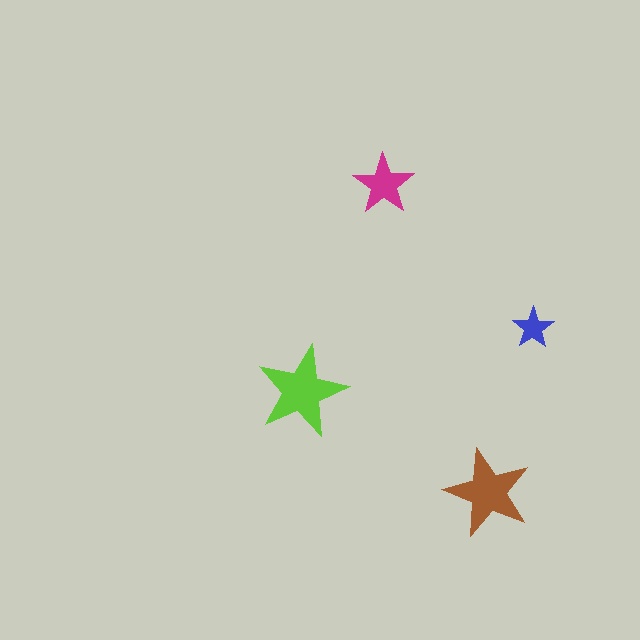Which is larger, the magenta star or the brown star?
The brown one.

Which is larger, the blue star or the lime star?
The lime one.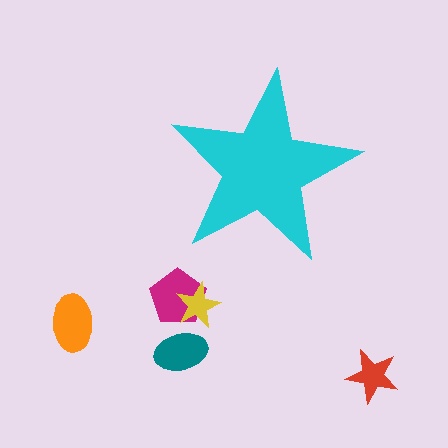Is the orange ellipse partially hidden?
No, the orange ellipse is fully visible.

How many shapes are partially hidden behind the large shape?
0 shapes are partially hidden.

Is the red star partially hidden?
No, the red star is fully visible.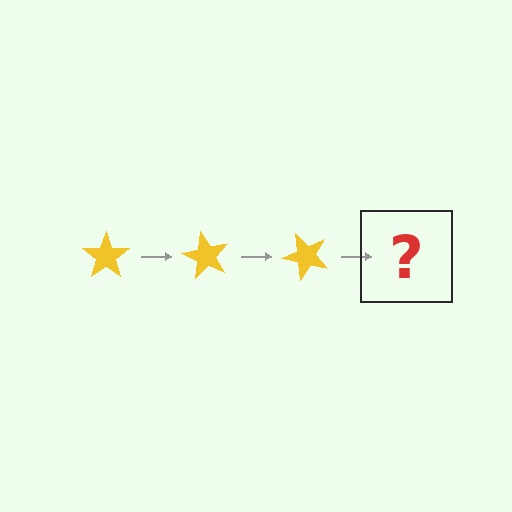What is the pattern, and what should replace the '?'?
The pattern is that the star rotates 60 degrees each step. The '?' should be a yellow star rotated 180 degrees.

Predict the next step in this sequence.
The next step is a yellow star rotated 180 degrees.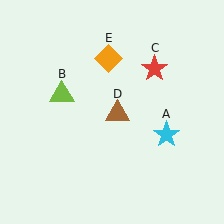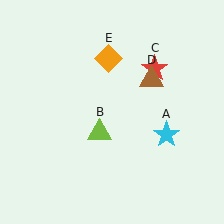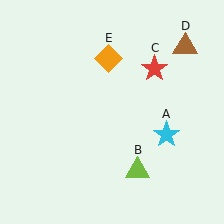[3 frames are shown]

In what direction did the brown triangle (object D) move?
The brown triangle (object D) moved up and to the right.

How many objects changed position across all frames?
2 objects changed position: lime triangle (object B), brown triangle (object D).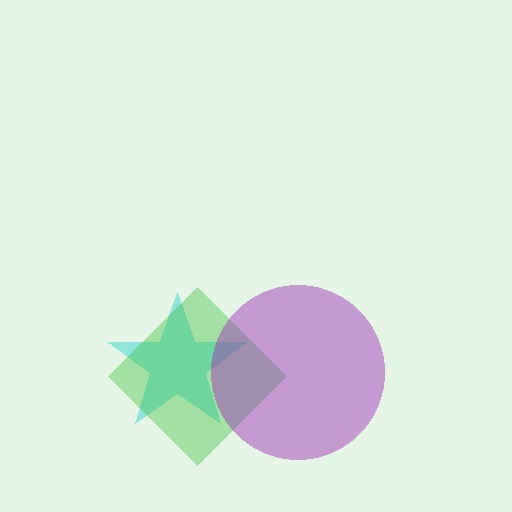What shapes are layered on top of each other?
The layered shapes are: a cyan star, a green diamond, a purple circle.